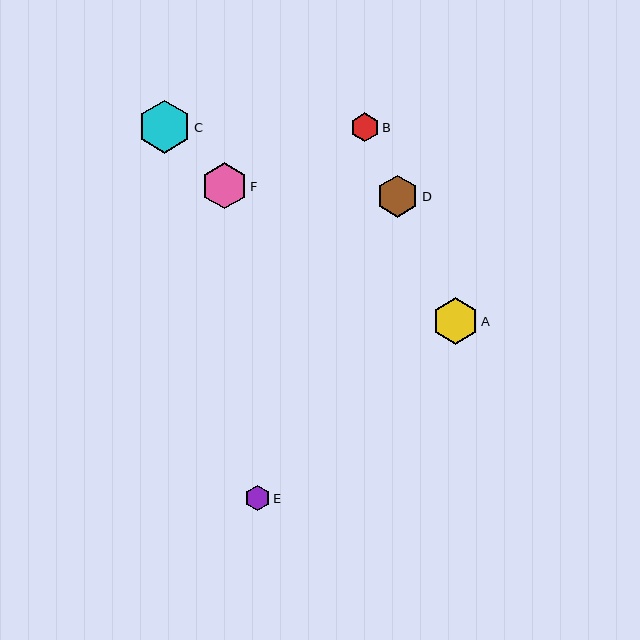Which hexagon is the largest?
Hexagon C is the largest with a size of approximately 53 pixels.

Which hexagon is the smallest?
Hexagon E is the smallest with a size of approximately 25 pixels.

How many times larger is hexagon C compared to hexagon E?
Hexagon C is approximately 2.1 times the size of hexagon E.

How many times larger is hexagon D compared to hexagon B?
Hexagon D is approximately 1.5 times the size of hexagon B.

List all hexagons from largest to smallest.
From largest to smallest: C, A, F, D, B, E.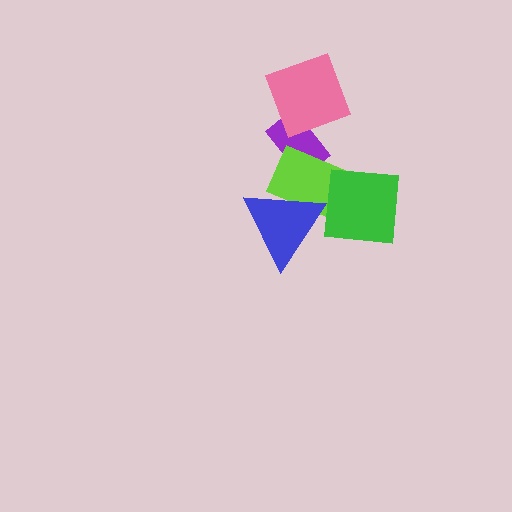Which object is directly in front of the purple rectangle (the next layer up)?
The lime rectangle is directly in front of the purple rectangle.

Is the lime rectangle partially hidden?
Yes, it is partially covered by another shape.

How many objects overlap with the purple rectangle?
2 objects overlap with the purple rectangle.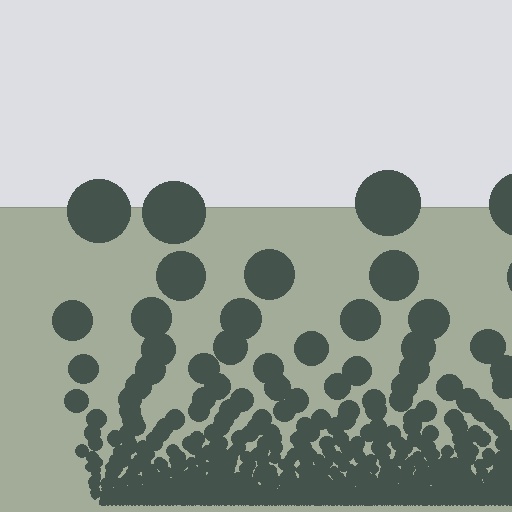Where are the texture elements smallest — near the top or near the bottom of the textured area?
Near the bottom.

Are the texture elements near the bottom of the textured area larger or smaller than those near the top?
Smaller. The gradient is inverted — elements near the bottom are smaller and denser.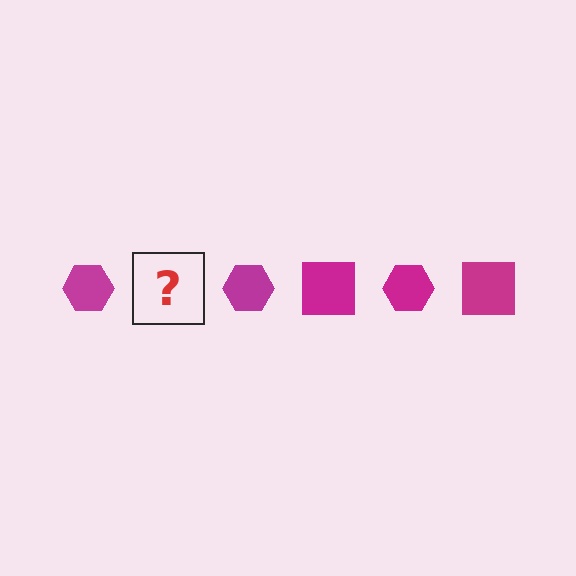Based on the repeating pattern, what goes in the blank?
The blank should be a magenta square.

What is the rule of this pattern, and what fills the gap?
The rule is that the pattern cycles through hexagon, square shapes in magenta. The gap should be filled with a magenta square.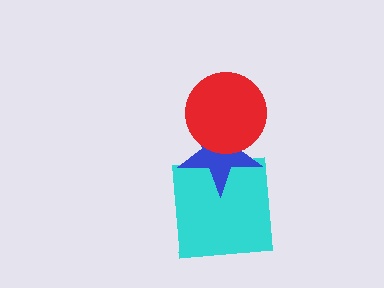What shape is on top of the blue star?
The red circle is on top of the blue star.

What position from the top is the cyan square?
The cyan square is 3rd from the top.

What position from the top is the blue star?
The blue star is 2nd from the top.